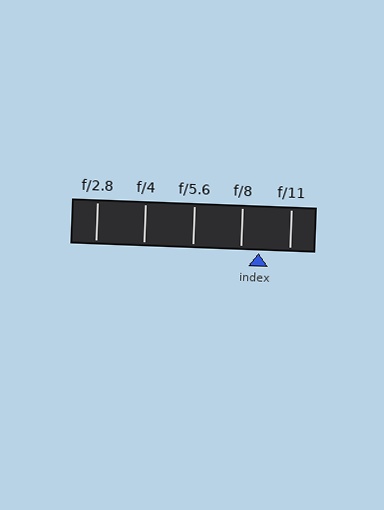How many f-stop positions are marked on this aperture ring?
There are 5 f-stop positions marked.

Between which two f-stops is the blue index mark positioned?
The index mark is between f/8 and f/11.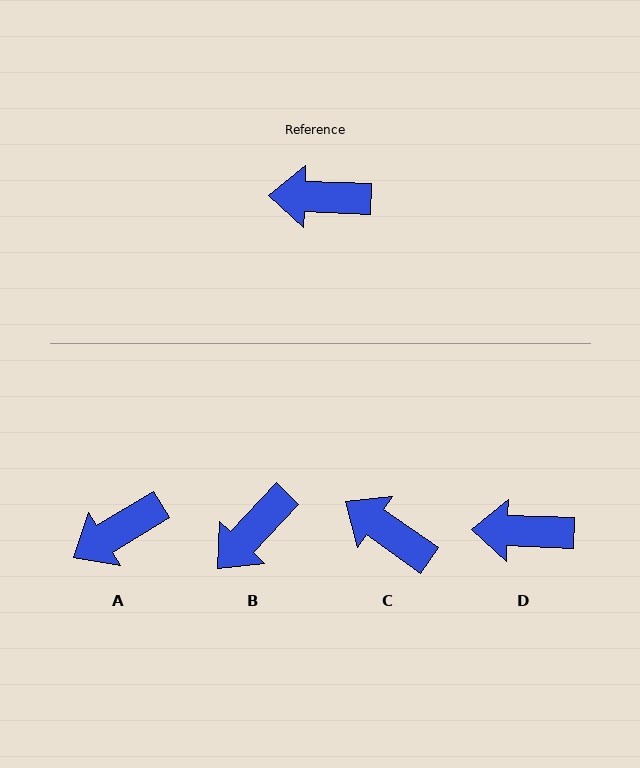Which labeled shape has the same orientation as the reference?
D.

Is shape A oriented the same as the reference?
No, it is off by about 33 degrees.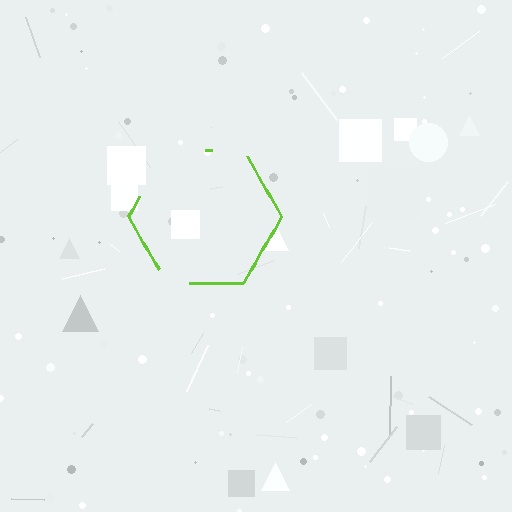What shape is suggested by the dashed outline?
The dashed outline suggests a hexagon.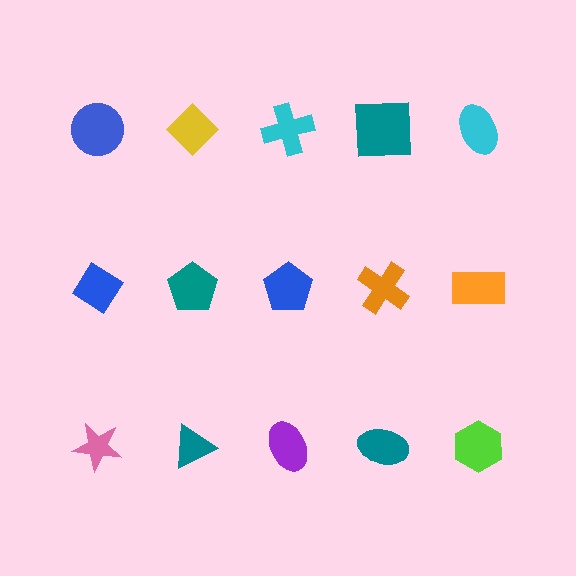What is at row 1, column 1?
A blue circle.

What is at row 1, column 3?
A cyan cross.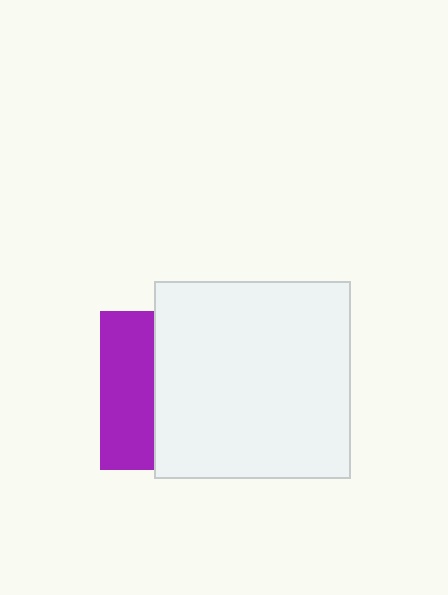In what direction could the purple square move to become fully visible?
The purple square could move left. That would shift it out from behind the white square entirely.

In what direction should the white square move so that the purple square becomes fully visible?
The white square should move right. That is the shortest direction to clear the overlap and leave the purple square fully visible.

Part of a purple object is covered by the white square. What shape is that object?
It is a square.